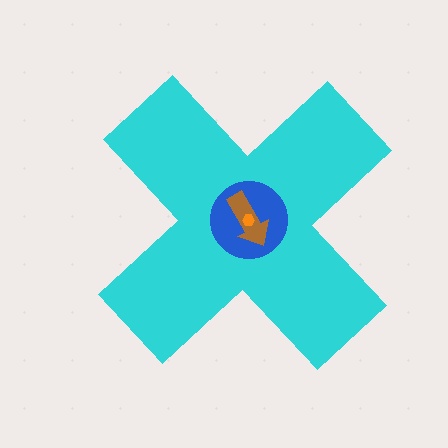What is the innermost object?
The orange hexagon.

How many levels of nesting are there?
4.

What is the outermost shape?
The cyan cross.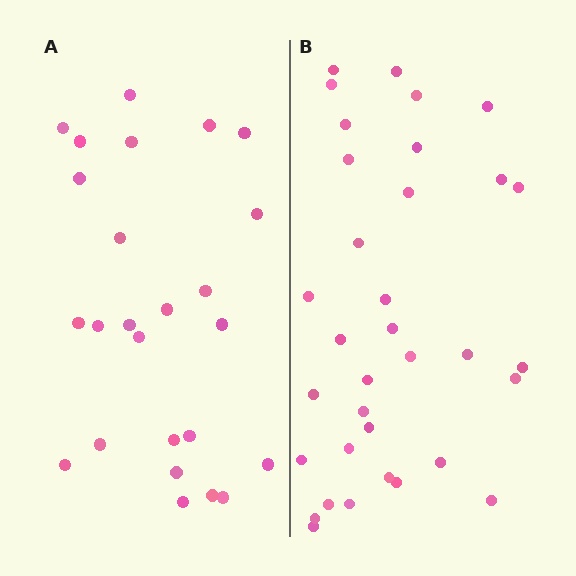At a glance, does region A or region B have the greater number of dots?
Region B (the right region) has more dots.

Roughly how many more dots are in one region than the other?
Region B has roughly 8 or so more dots than region A.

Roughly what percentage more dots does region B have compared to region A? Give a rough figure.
About 35% more.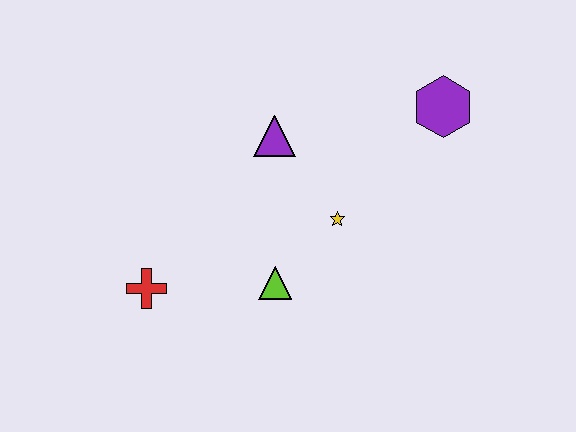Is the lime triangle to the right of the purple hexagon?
No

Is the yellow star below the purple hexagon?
Yes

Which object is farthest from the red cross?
The purple hexagon is farthest from the red cross.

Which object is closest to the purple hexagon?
The yellow star is closest to the purple hexagon.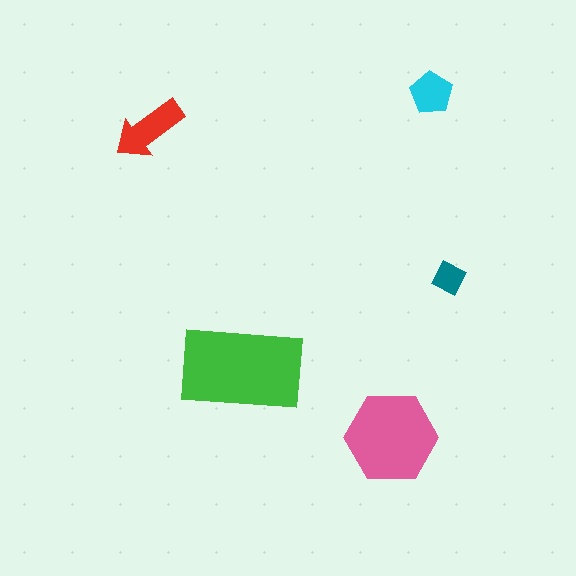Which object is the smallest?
The teal diamond.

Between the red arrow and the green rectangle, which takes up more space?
The green rectangle.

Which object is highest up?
The cyan pentagon is topmost.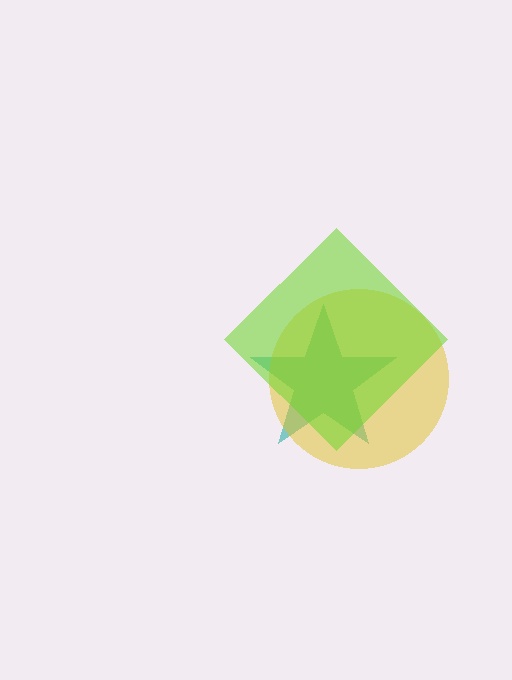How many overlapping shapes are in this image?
There are 3 overlapping shapes in the image.